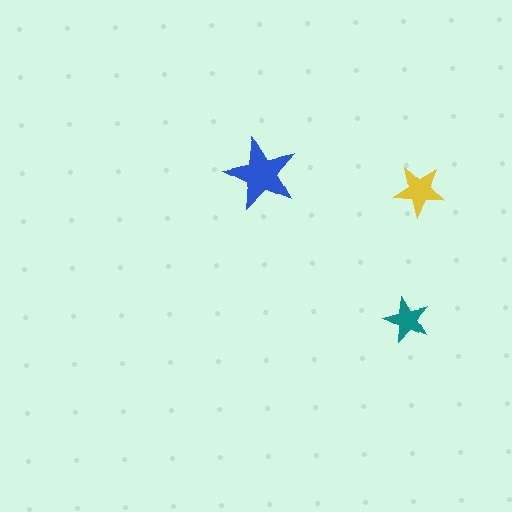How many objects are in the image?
There are 3 objects in the image.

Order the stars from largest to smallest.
the blue one, the yellow one, the teal one.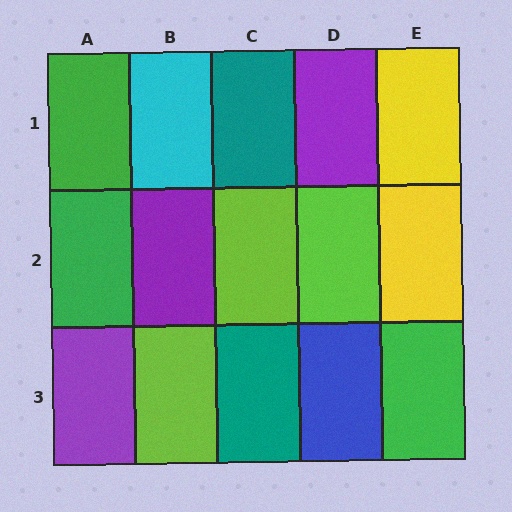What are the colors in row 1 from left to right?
Green, cyan, teal, purple, yellow.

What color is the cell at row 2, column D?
Lime.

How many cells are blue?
1 cell is blue.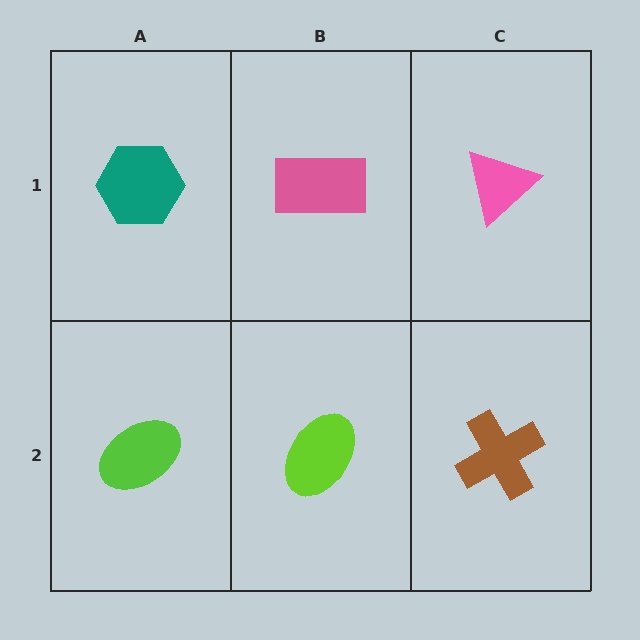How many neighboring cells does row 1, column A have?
2.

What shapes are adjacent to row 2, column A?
A teal hexagon (row 1, column A), a lime ellipse (row 2, column B).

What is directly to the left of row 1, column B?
A teal hexagon.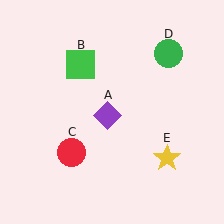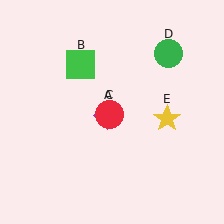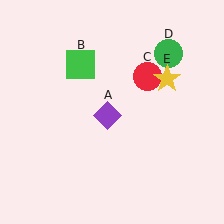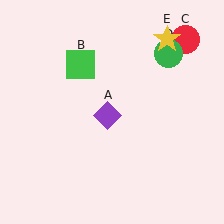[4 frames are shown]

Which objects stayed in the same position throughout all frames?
Purple diamond (object A) and green square (object B) and green circle (object D) remained stationary.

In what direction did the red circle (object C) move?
The red circle (object C) moved up and to the right.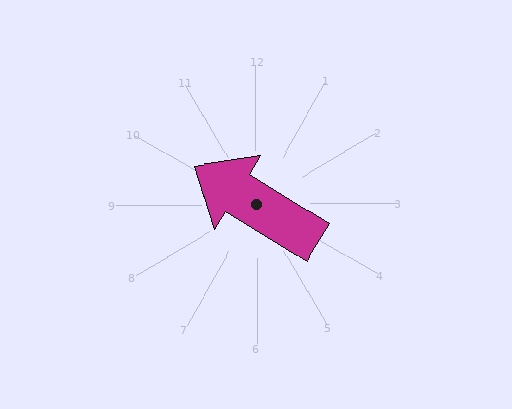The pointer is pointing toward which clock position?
Roughly 10 o'clock.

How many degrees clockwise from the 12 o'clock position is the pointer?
Approximately 302 degrees.